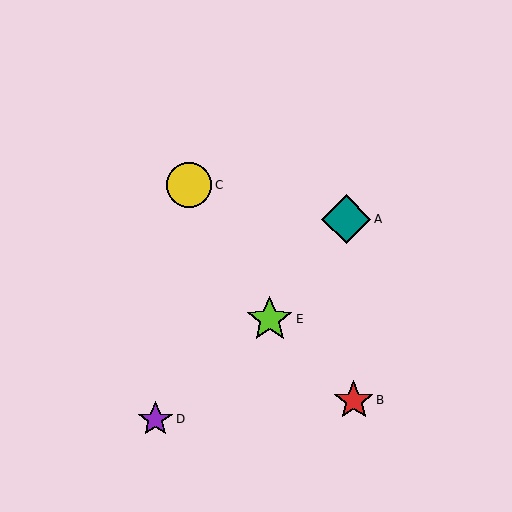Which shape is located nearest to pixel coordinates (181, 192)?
The yellow circle (labeled C) at (189, 185) is nearest to that location.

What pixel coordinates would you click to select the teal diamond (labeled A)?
Click at (346, 219) to select the teal diamond A.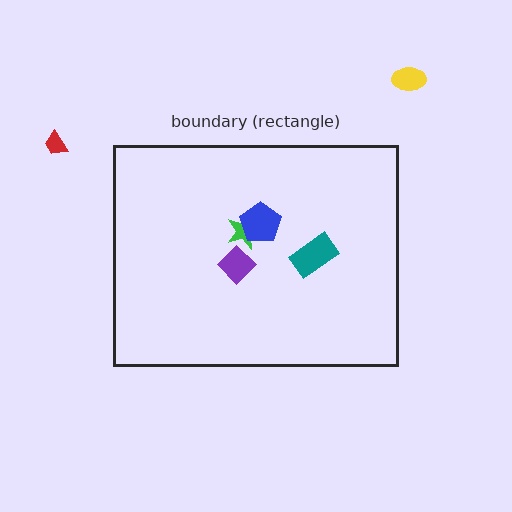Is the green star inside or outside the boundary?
Inside.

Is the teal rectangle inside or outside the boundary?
Inside.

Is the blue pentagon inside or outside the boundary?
Inside.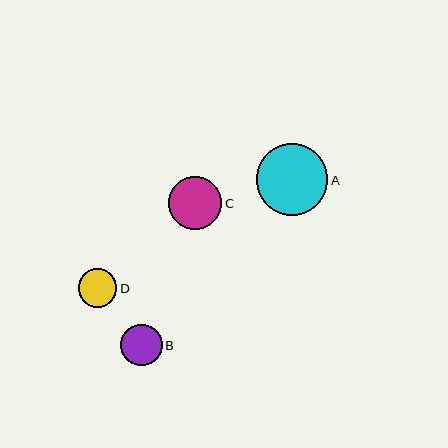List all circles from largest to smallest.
From largest to smallest: A, C, B, D.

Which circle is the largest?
Circle A is the largest with a size of approximately 71 pixels.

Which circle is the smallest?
Circle D is the smallest with a size of approximately 38 pixels.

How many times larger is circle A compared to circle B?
Circle A is approximately 1.7 times the size of circle B.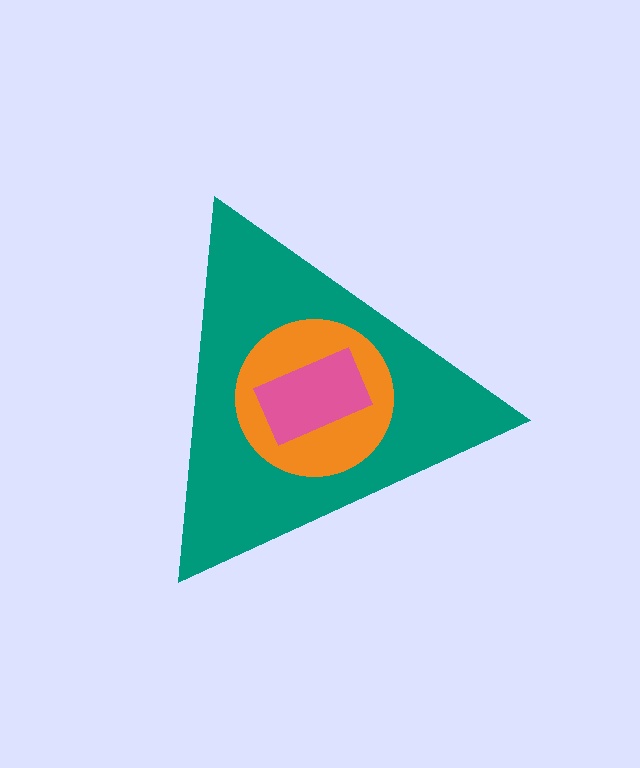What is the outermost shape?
The teal triangle.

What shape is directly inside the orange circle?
The pink rectangle.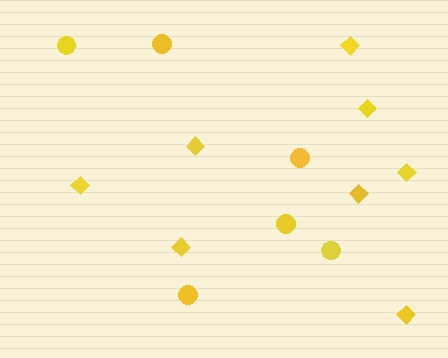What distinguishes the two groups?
There are 2 groups: one group of circles (6) and one group of diamonds (8).